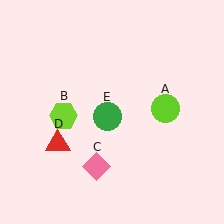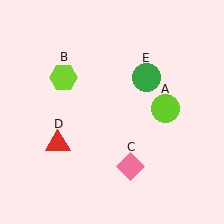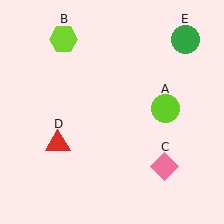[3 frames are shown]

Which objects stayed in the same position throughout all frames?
Lime circle (object A) and red triangle (object D) remained stationary.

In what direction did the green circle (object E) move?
The green circle (object E) moved up and to the right.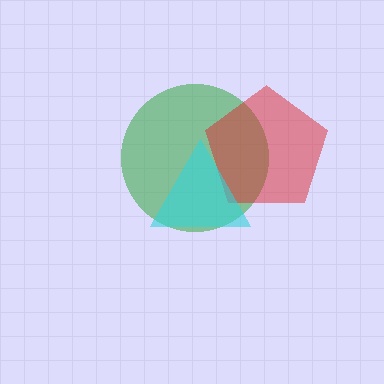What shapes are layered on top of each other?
The layered shapes are: a green circle, a red pentagon, a cyan triangle.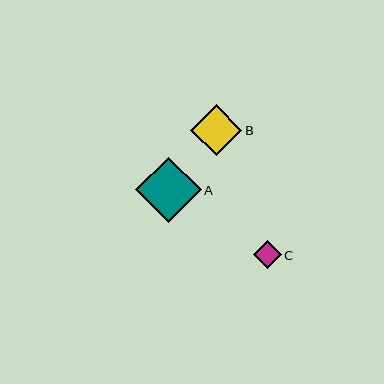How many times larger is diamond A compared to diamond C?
Diamond A is approximately 2.3 times the size of diamond C.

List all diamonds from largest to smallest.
From largest to smallest: A, B, C.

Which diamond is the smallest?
Diamond C is the smallest with a size of approximately 28 pixels.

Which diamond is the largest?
Diamond A is the largest with a size of approximately 66 pixels.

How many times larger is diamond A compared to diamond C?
Diamond A is approximately 2.3 times the size of diamond C.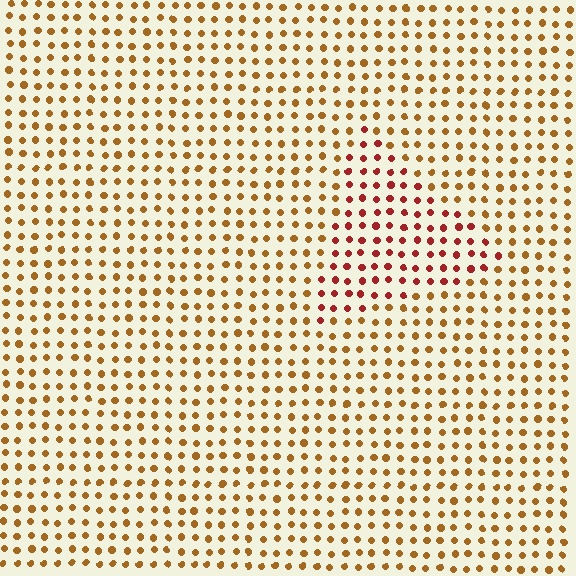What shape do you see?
I see a triangle.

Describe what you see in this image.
The image is filled with small brown elements in a uniform arrangement. A triangle-shaped region is visible where the elements are tinted to a slightly different hue, forming a subtle color boundary.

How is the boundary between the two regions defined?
The boundary is defined purely by a slight shift in hue (about 35 degrees). Spacing, size, and orientation are identical on both sides.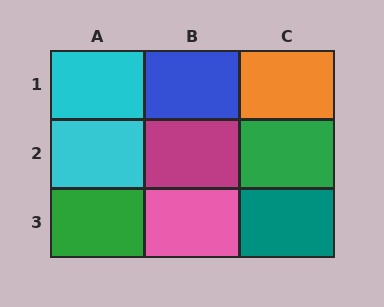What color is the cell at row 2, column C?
Green.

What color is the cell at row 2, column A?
Cyan.